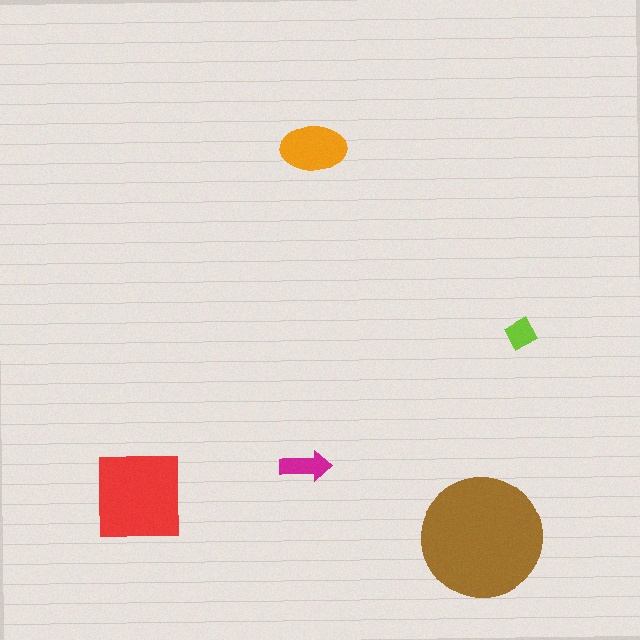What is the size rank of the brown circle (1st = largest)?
1st.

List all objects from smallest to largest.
The lime diamond, the magenta arrow, the orange ellipse, the red square, the brown circle.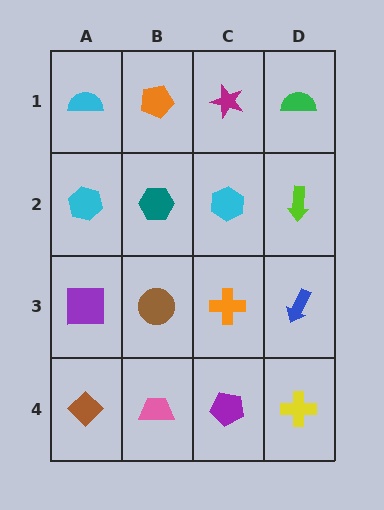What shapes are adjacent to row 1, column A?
A cyan hexagon (row 2, column A), an orange pentagon (row 1, column B).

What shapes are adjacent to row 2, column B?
An orange pentagon (row 1, column B), a brown circle (row 3, column B), a cyan hexagon (row 2, column A), a cyan hexagon (row 2, column C).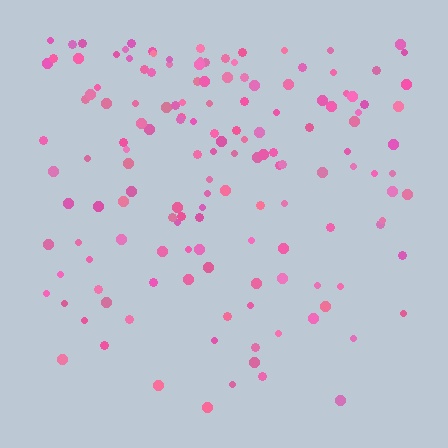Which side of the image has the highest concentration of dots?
The top.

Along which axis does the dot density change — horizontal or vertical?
Vertical.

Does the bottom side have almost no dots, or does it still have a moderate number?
Still a moderate number, just noticeably fewer than the top.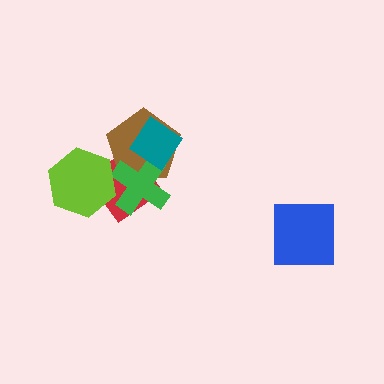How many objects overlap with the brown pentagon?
3 objects overlap with the brown pentagon.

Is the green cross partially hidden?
Yes, it is partially covered by another shape.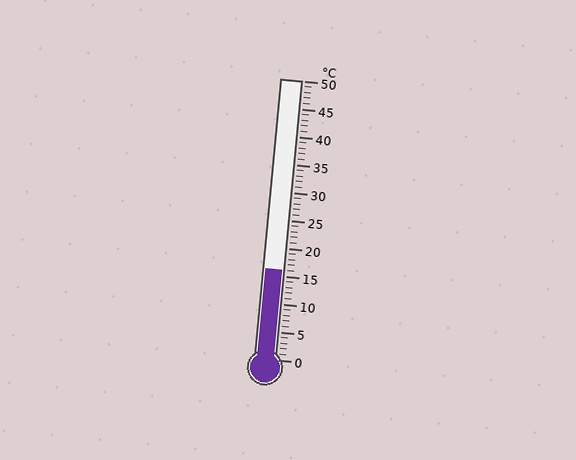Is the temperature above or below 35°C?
The temperature is below 35°C.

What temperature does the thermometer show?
The thermometer shows approximately 16°C.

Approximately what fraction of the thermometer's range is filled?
The thermometer is filled to approximately 30% of its range.